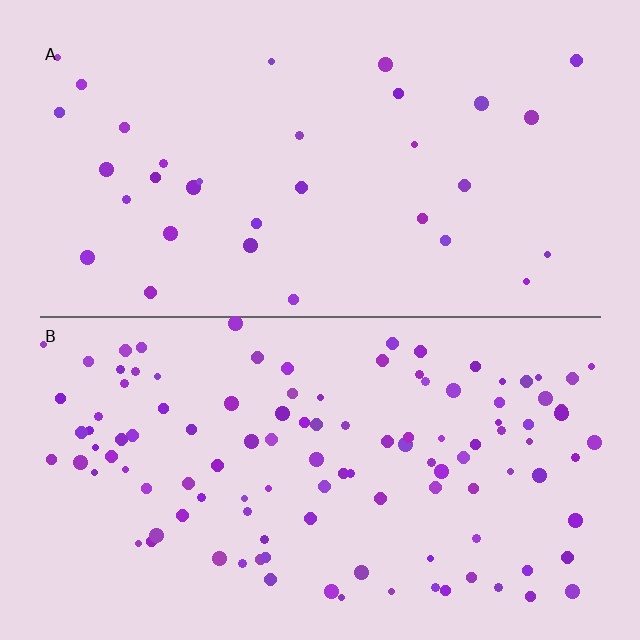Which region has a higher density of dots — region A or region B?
B (the bottom).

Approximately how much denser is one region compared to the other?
Approximately 3.5× — region B over region A.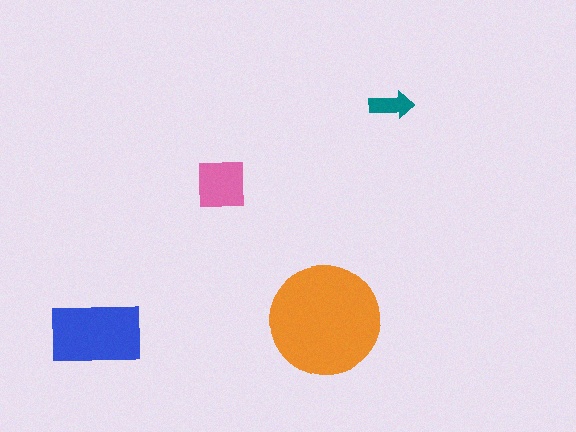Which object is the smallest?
The teal arrow.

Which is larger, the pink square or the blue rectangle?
The blue rectangle.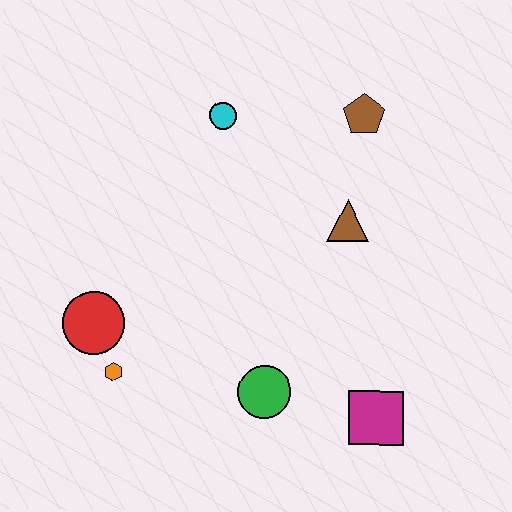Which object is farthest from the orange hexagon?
The brown pentagon is farthest from the orange hexagon.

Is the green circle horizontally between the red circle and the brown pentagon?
Yes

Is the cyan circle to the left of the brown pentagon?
Yes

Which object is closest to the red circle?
The orange hexagon is closest to the red circle.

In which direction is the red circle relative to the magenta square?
The red circle is to the left of the magenta square.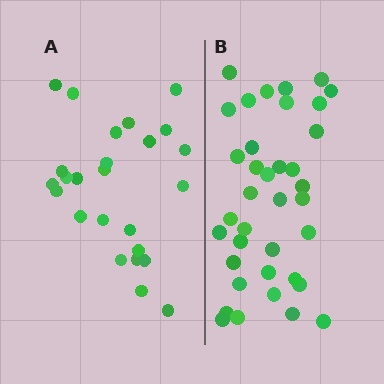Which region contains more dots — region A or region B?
Region B (the right region) has more dots.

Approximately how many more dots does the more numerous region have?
Region B has roughly 12 or so more dots than region A.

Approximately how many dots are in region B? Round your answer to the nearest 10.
About 40 dots. (The exact count is 37, which rounds to 40.)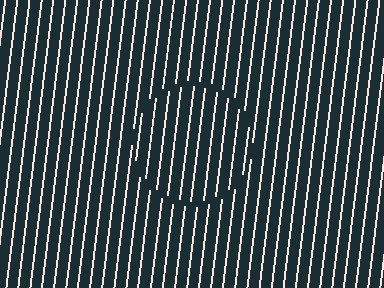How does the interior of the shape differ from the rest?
The interior of the shape contains the same grating, shifted by half a period — the contour is defined by the phase discontinuity where line-ends from the inner and outer gratings abut.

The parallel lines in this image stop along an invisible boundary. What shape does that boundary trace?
An illusory circle. The interior of the shape contains the same grating, shifted by half a period — the contour is defined by the phase discontinuity where line-ends from the inner and outer gratings abut.